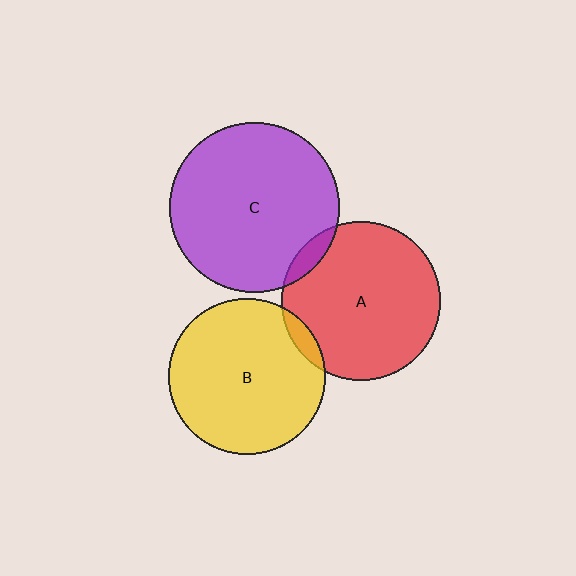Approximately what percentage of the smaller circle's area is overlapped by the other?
Approximately 5%.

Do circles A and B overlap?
Yes.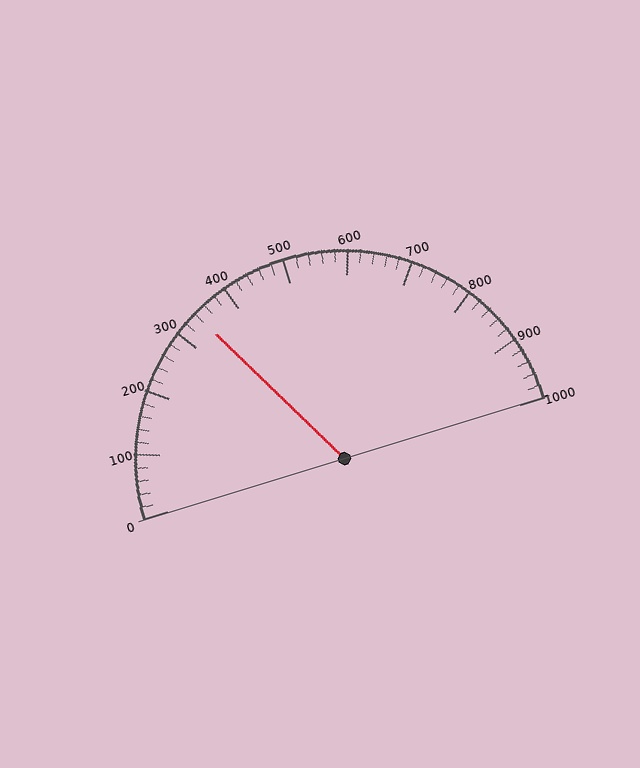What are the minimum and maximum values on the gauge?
The gauge ranges from 0 to 1000.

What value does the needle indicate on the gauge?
The needle indicates approximately 340.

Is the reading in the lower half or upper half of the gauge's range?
The reading is in the lower half of the range (0 to 1000).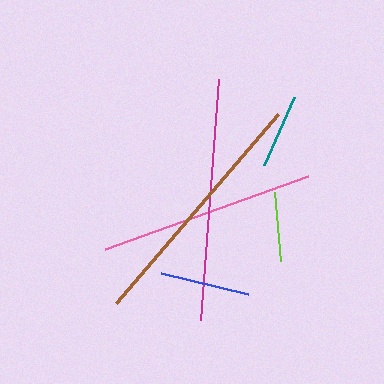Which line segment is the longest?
The brown line is the longest at approximately 249 pixels.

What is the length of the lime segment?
The lime segment is approximately 69 pixels long.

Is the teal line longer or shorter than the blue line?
The blue line is longer than the teal line.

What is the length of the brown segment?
The brown segment is approximately 249 pixels long.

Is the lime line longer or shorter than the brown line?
The brown line is longer than the lime line.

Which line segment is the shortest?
The lime line is the shortest at approximately 69 pixels.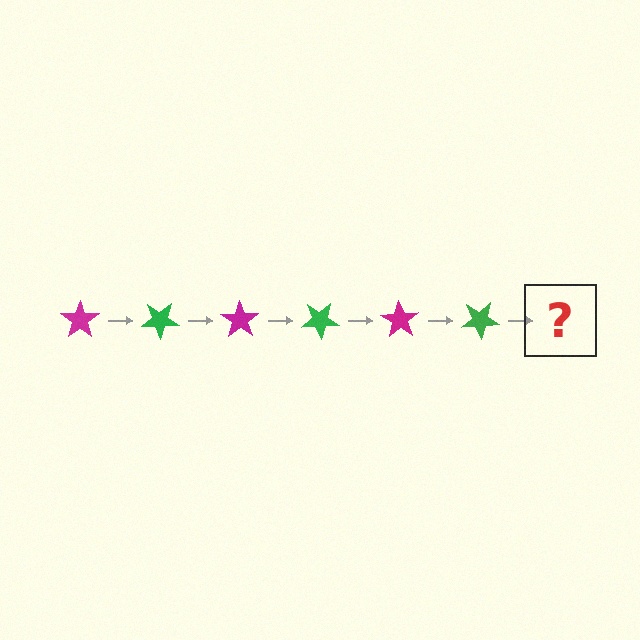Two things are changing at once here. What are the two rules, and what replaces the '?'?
The two rules are that it rotates 35 degrees each step and the color cycles through magenta and green. The '?' should be a magenta star, rotated 210 degrees from the start.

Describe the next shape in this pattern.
It should be a magenta star, rotated 210 degrees from the start.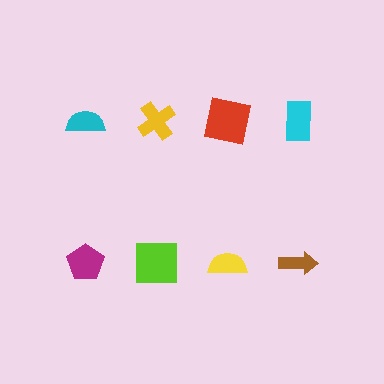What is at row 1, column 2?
A yellow cross.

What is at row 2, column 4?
A brown arrow.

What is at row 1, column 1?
A cyan semicircle.